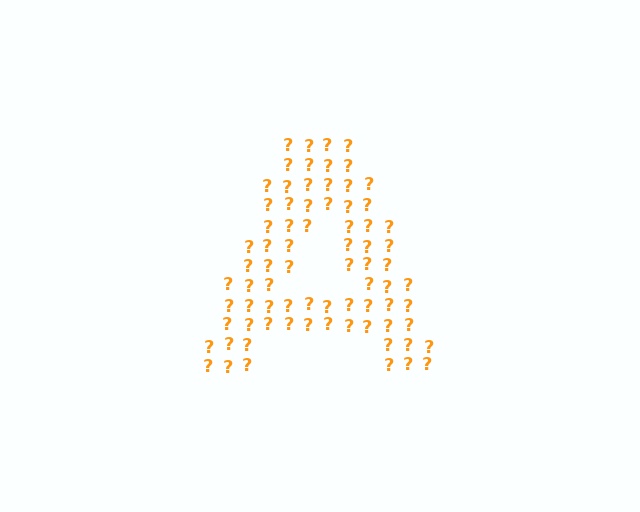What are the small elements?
The small elements are question marks.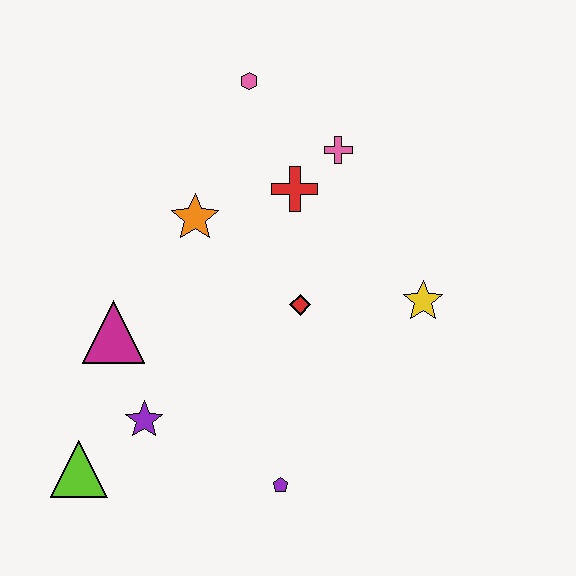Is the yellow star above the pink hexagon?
No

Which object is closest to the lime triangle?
The purple star is closest to the lime triangle.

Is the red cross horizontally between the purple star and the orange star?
No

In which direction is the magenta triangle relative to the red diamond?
The magenta triangle is to the left of the red diamond.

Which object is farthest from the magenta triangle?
The yellow star is farthest from the magenta triangle.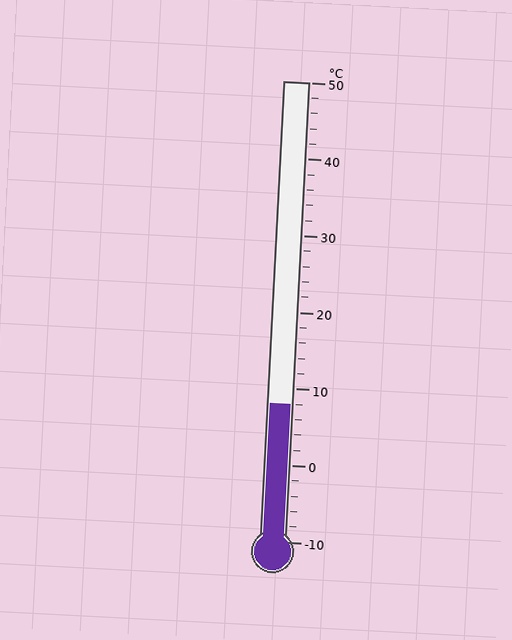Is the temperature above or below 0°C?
The temperature is above 0°C.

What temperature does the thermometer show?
The thermometer shows approximately 8°C.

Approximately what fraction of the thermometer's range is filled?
The thermometer is filled to approximately 30% of its range.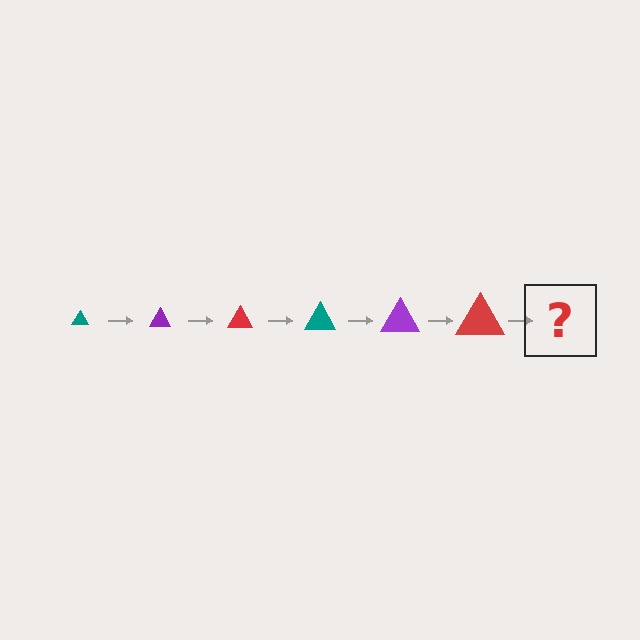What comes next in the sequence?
The next element should be a teal triangle, larger than the previous one.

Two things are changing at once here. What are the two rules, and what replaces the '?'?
The two rules are that the triangle grows larger each step and the color cycles through teal, purple, and red. The '?' should be a teal triangle, larger than the previous one.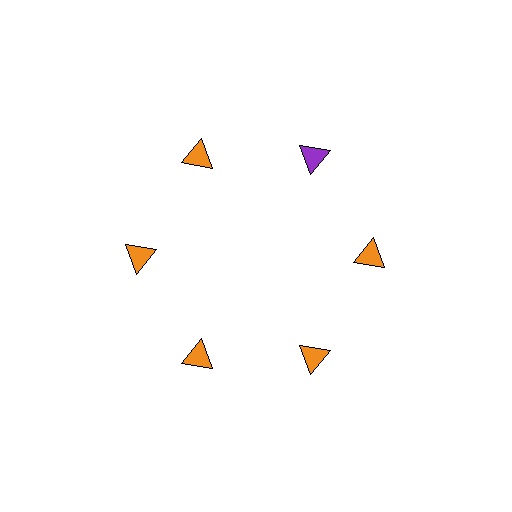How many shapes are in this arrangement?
There are 6 shapes arranged in a ring pattern.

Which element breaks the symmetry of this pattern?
The purple triangle at roughly the 1 o'clock position breaks the symmetry. All other shapes are orange triangles.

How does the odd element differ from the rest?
It has a different color: purple instead of orange.